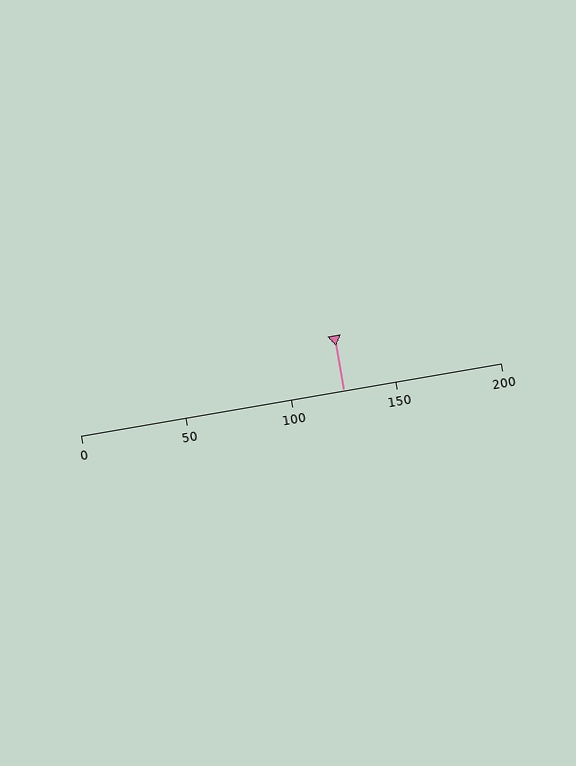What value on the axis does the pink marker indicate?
The marker indicates approximately 125.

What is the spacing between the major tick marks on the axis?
The major ticks are spaced 50 apart.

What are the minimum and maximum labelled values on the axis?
The axis runs from 0 to 200.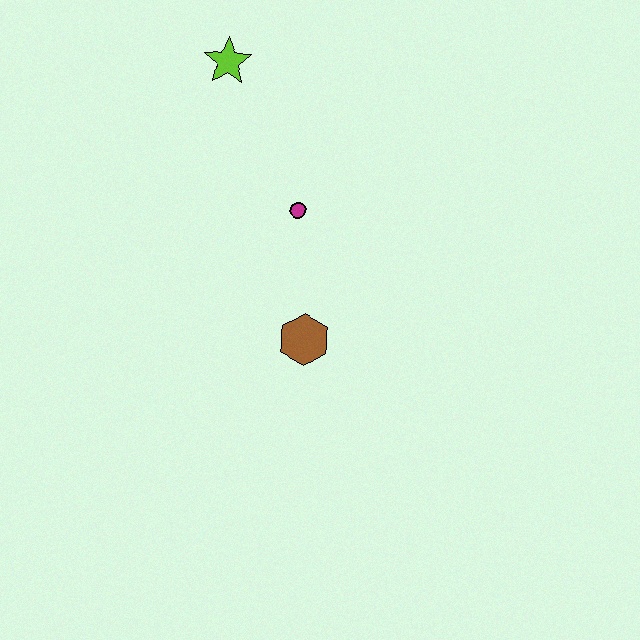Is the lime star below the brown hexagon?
No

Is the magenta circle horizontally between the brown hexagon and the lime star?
Yes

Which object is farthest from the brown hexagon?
The lime star is farthest from the brown hexagon.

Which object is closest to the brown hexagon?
The magenta circle is closest to the brown hexagon.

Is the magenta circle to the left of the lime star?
No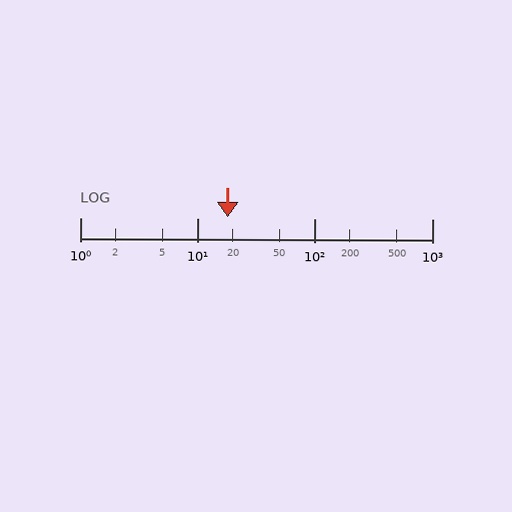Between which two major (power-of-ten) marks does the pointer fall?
The pointer is between 10 and 100.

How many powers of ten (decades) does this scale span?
The scale spans 3 decades, from 1 to 1000.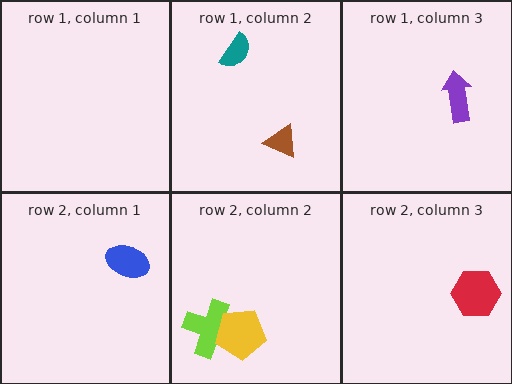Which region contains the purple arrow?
The row 1, column 3 region.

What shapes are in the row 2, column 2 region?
The lime cross, the yellow pentagon.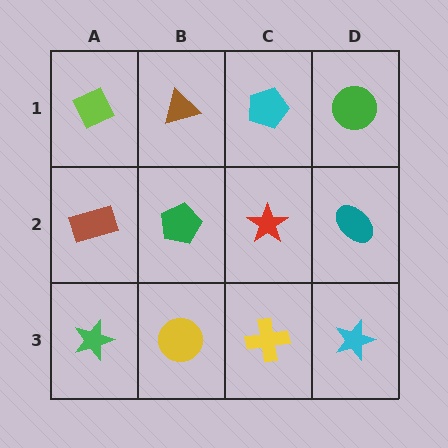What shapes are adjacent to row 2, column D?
A green circle (row 1, column D), a cyan star (row 3, column D), a red star (row 2, column C).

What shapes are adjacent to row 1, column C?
A red star (row 2, column C), a brown triangle (row 1, column B), a green circle (row 1, column D).